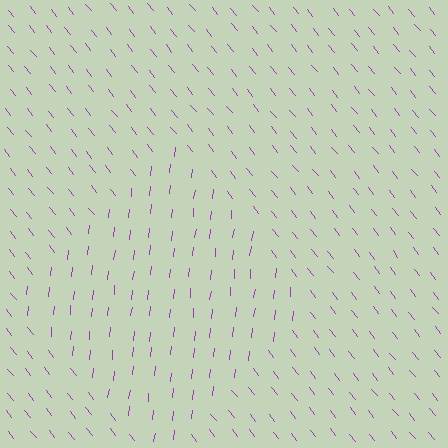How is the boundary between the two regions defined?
The boundary is defined purely by a change in line orientation (approximately 45 degrees difference). All lines are the same color and thickness.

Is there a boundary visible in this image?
Yes, there is a texture boundary formed by a change in line orientation.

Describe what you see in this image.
The image is filled with small purple line segments. A diamond region in the image has lines oriented differently from the surrounding lines, creating a visible texture boundary.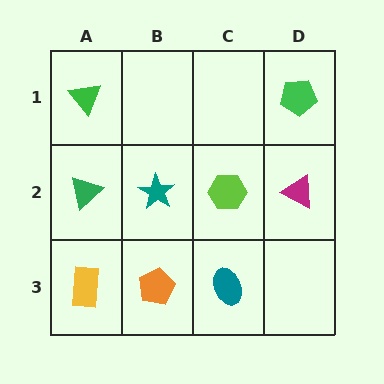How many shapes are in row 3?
3 shapes.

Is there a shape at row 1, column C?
No, that cell is empty.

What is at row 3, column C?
A teal ellipse.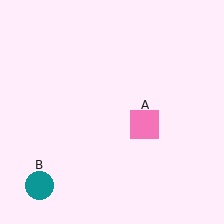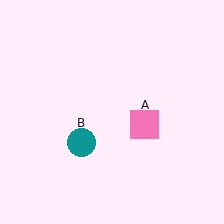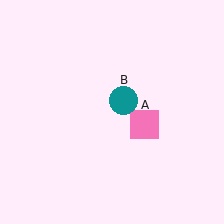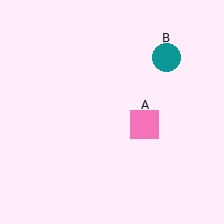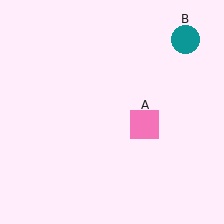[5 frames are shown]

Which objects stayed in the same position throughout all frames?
Pink square (object A) remained stationary.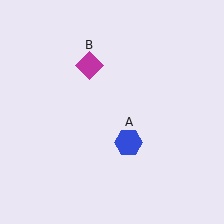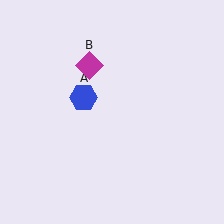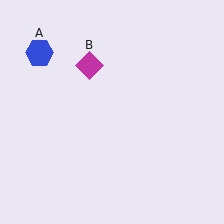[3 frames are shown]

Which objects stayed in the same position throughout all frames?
Magenta diamond (object B) remained stationary.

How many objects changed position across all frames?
1 object changed position: blue hexagon (object A).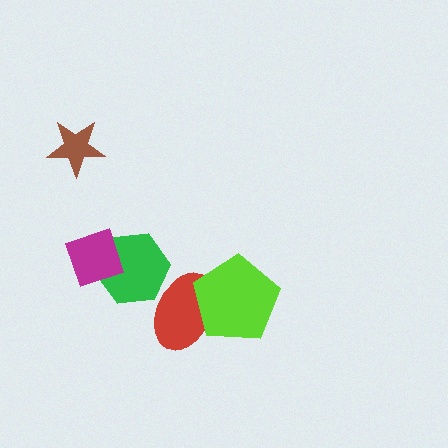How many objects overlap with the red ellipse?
2 objects overlap with the red ellipse.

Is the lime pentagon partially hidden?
No, no other shape covers it.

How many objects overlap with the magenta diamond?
1 object overlaps with the magenta diamond.